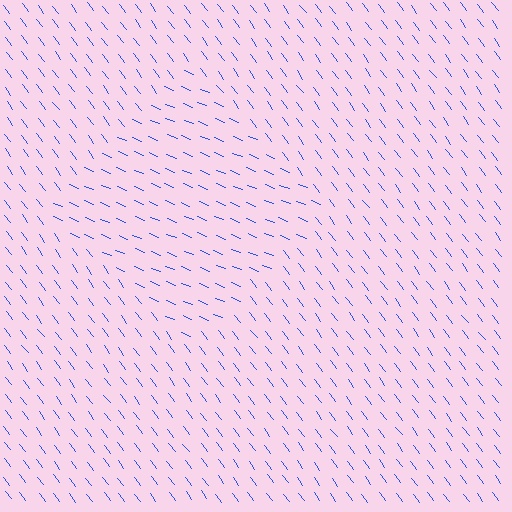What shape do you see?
I see a diamond.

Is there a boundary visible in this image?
Yes, there is a texture boundary formed by a change in line orientation.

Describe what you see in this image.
The image is filled with small blue line segments. A diamond region in the image has lines oriented differently from the surrounding lines, creating a visible texture boundary.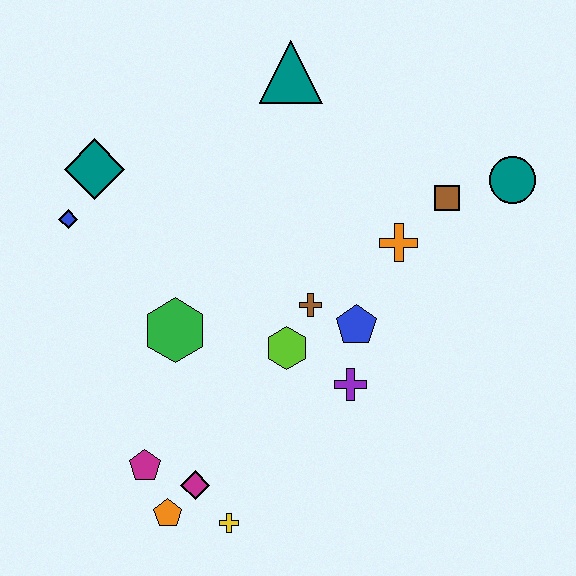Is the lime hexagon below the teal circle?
Yes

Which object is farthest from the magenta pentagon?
The teal circle is farthest from the magenta pentagon.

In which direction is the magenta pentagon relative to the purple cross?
The magenta pentagon is to the left of the purple cross.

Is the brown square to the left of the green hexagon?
No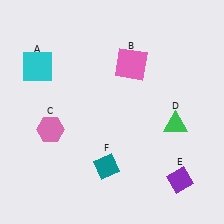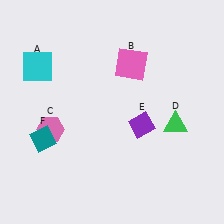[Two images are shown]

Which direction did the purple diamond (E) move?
The purple diamond (E) moved up.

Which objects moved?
The objects that moved are: the purple diamond (E), the teal diamond (F).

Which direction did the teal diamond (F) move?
The teal diamond (F) moved left.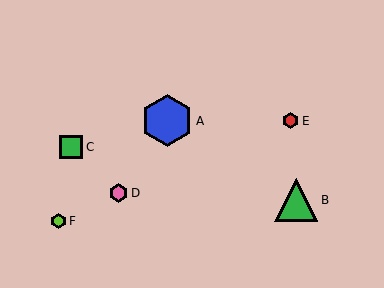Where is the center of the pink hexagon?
The center of the pink hexagon is at (119, 193).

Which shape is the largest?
The blue hexagon (labeled A) is the largest.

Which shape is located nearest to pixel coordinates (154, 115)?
The blue hexagon (labeled A) at (167, 121) is nearest to that location.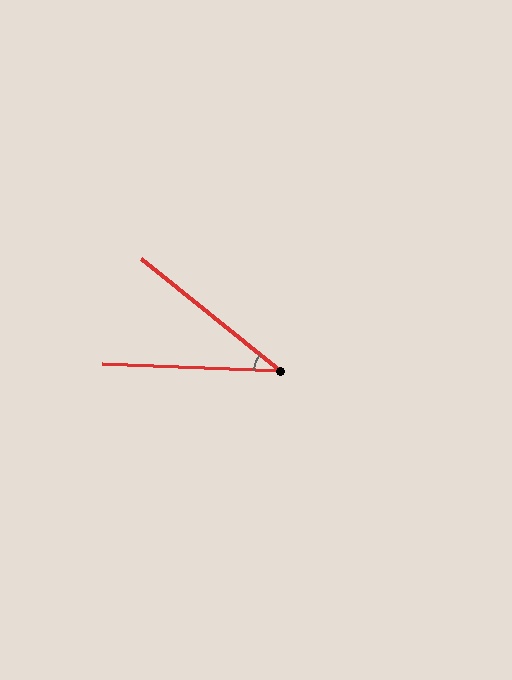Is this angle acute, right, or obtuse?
It is acute.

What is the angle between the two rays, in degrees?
Approximately 37 degrees.